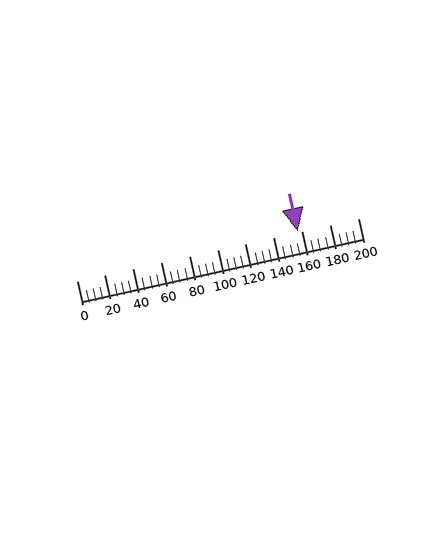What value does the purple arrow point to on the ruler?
The purple arrow points to approximately 157.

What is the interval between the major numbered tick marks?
The major tick marks are spaced 20 units apart.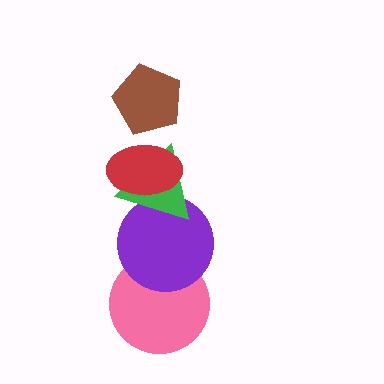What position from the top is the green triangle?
The green triangle is 3rd from the top.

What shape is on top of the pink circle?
The purple circle is on top of the pink circle.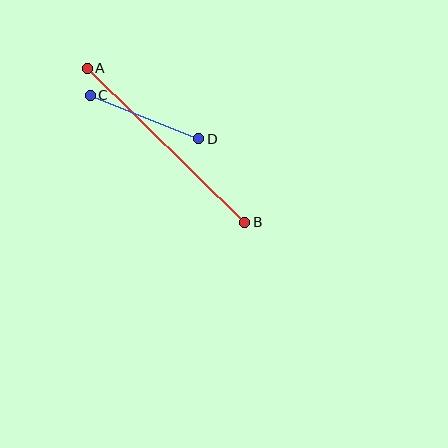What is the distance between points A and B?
The distance is approximately 220 pixels.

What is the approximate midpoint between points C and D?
The midpoint is at approximately (145, 117) pixels.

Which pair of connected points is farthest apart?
Points A and B are farthest apart.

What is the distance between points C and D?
The distance is approximately 117 pixels.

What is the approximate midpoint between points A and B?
The midpoint is at approximately (166, 145) pixels.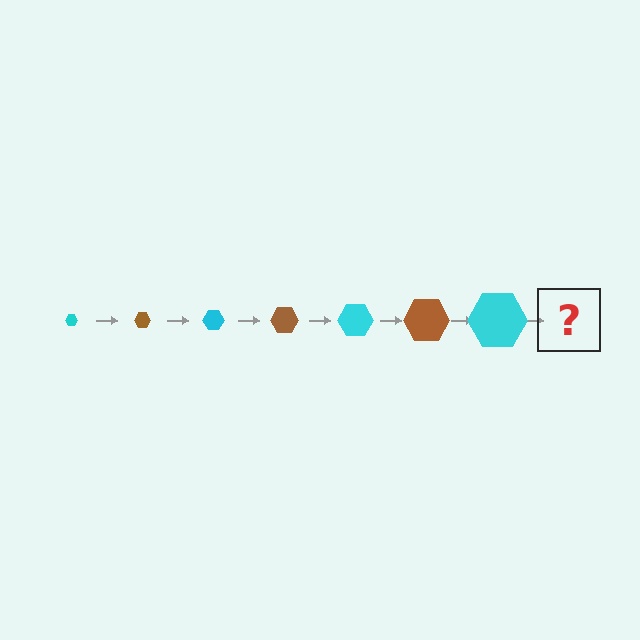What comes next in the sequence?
The next element should be a brown hexagon, larger than the previous one.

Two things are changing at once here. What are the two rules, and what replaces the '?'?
The two rules are that the hexagon grows larger each step and the color cycles through cyan and brown. The '?' should be a brown hexagon, larger than the previous one.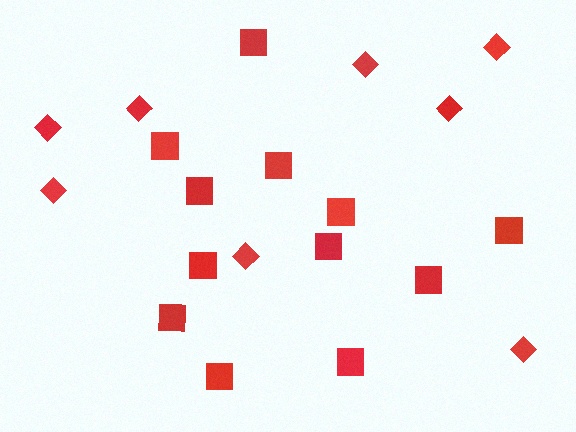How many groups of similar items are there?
There are 2 groups: one group of squares (12) and one group of diamonds (8).